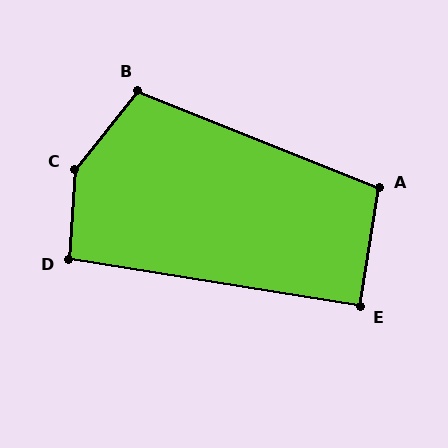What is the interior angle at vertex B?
Approximately 107 degrees (obtuse).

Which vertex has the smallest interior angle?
E, at approximately 90 degrees.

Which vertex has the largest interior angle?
C, at approximately 145 degrees.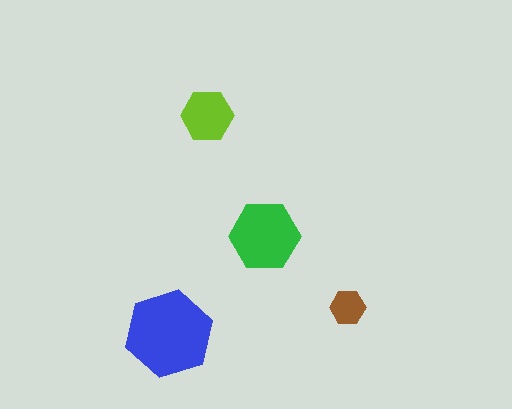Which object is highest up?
The lime hexagon is topmost.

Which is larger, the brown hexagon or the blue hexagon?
The blue one.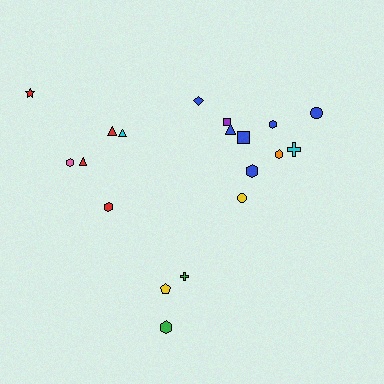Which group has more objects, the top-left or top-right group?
The top-right group.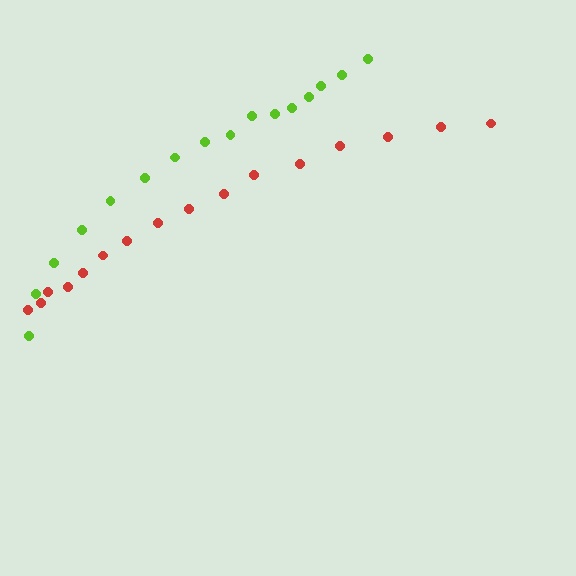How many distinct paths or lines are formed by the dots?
There are 2 distinct paths.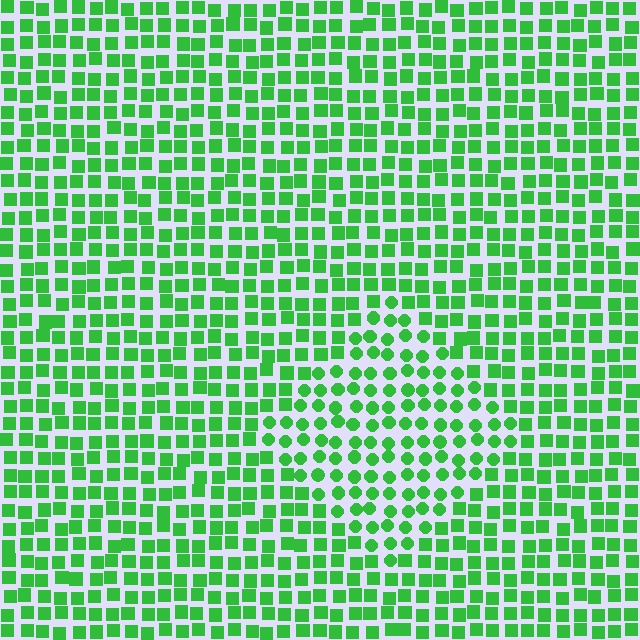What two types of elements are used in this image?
The image uses circles inside the diamond region and squares outside it.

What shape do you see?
I see a diamond.